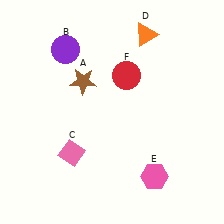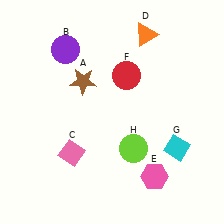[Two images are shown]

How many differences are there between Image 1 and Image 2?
There are 2 differences between the two images.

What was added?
A cyan diamond (G), a lime circle (H) were added in Image 2.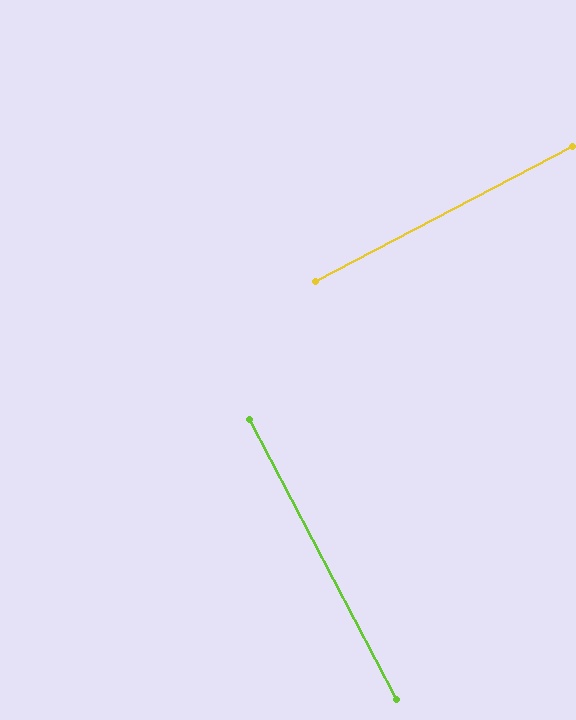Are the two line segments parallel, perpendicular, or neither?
Perpendicular — they meet at approximately 90°.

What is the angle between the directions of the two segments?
Approximately 90 degrees.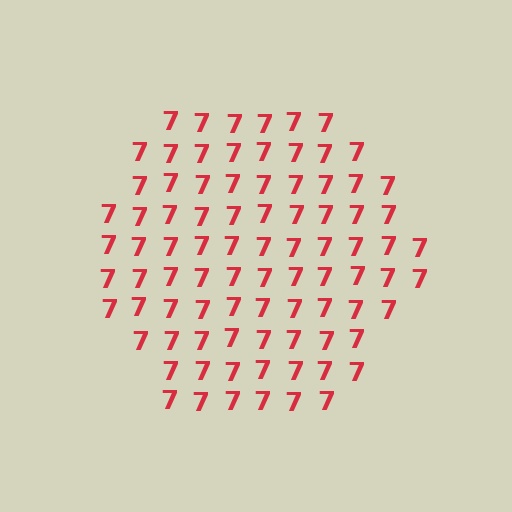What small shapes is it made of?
It is made of small digit 7's.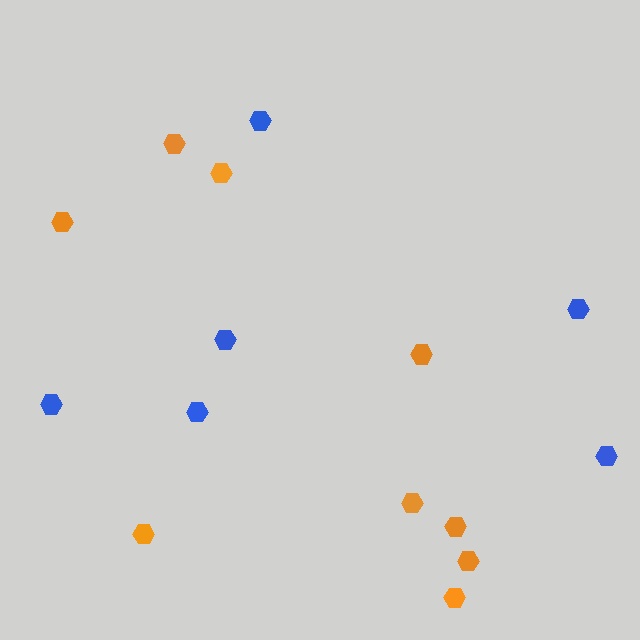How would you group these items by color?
There are 2 groups: one group of orange hexagons (9) and one group of blue hexagons (6).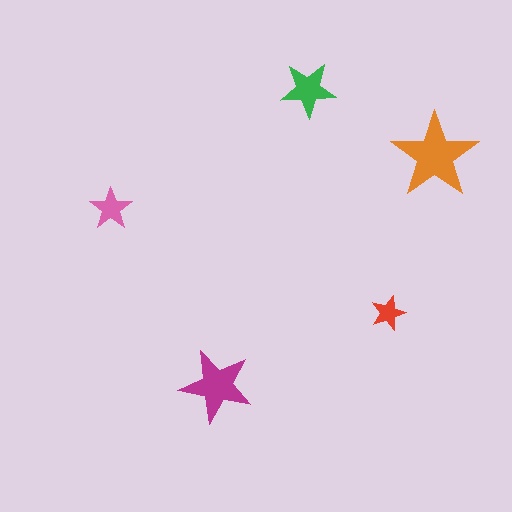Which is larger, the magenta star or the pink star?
The magenta one.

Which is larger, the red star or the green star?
The green one.